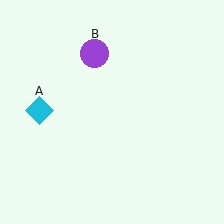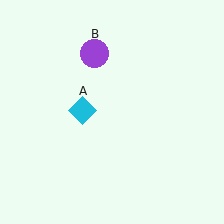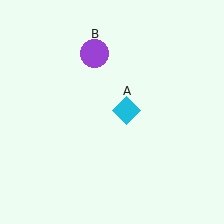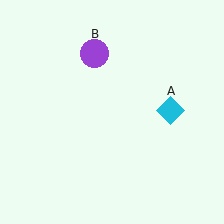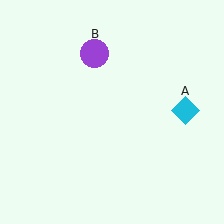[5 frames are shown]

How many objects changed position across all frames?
1 object changed position: cyan diamond (object A).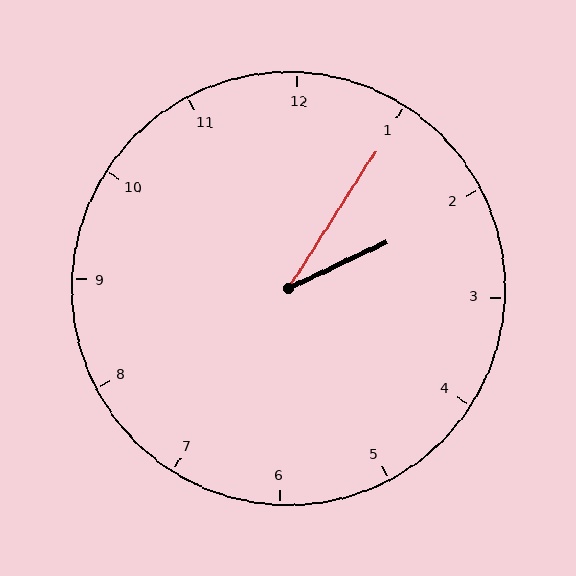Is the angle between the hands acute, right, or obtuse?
It is acute.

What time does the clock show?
2:05.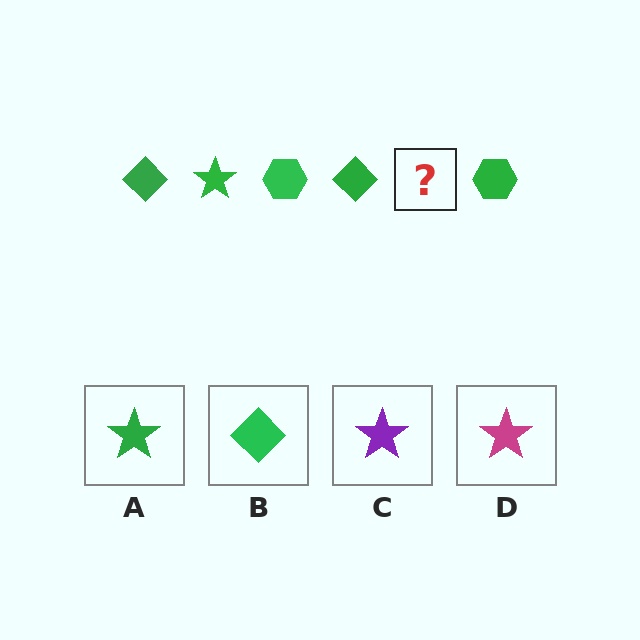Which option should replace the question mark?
Option A.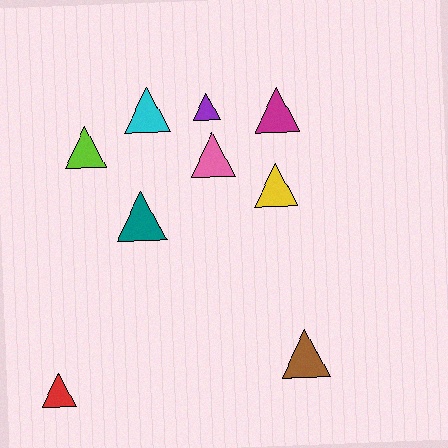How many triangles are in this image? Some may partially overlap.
There are 9 triangles.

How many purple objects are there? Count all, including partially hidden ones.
There is 1 purple object.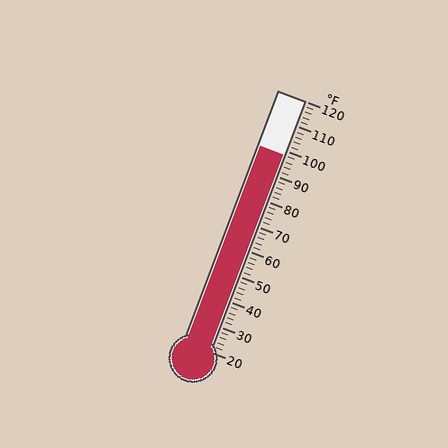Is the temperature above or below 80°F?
The temperature is above 80°F.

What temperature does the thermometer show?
The thermometer shows approximately 98°F.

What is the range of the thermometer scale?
The thermometer scale ranges from 20°F to 120°F.